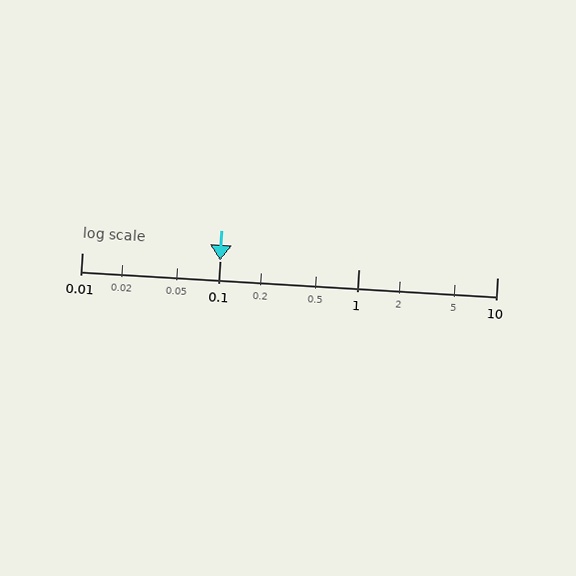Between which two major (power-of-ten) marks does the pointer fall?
The pointer is between 0.01 and 0.1.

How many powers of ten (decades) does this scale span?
The scale spans 3 decades, from 0.01 to 10.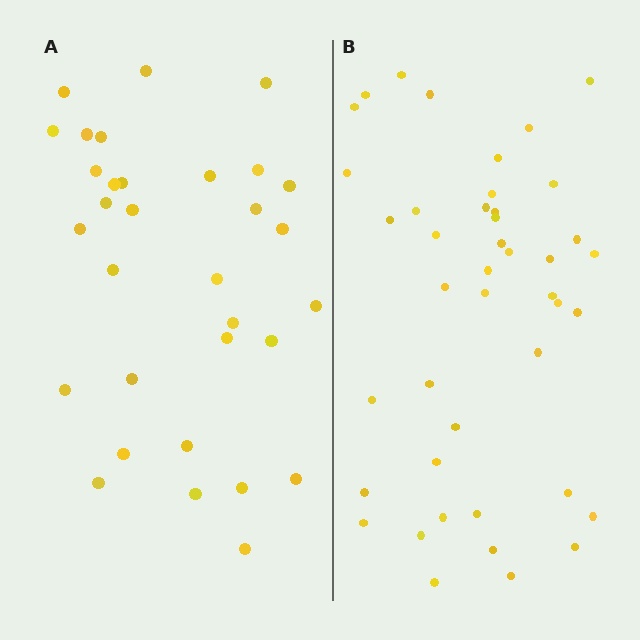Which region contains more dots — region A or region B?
Region B (the right region) has more dots.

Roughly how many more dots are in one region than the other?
Region B has roughly 12 or so more dots than region A.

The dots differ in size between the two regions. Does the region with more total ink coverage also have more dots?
No. Region A has more total ink coverage because its dots are larger, but region B actually contains more individual dots. Total area can be misleading — the number of items is what matters here.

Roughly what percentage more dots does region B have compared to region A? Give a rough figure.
About 35% more.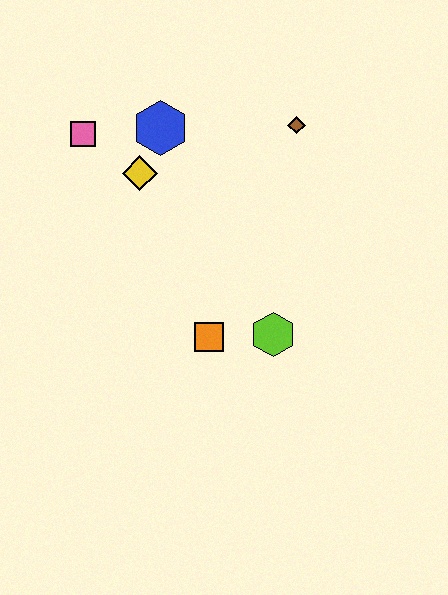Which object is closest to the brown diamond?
The blue hexagon is closest to the brown diamond.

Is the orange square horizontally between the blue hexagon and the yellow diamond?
No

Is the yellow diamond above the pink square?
No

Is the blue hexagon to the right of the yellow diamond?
Yes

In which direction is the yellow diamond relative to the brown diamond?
The yellow diamond is to the left of the brown diamond.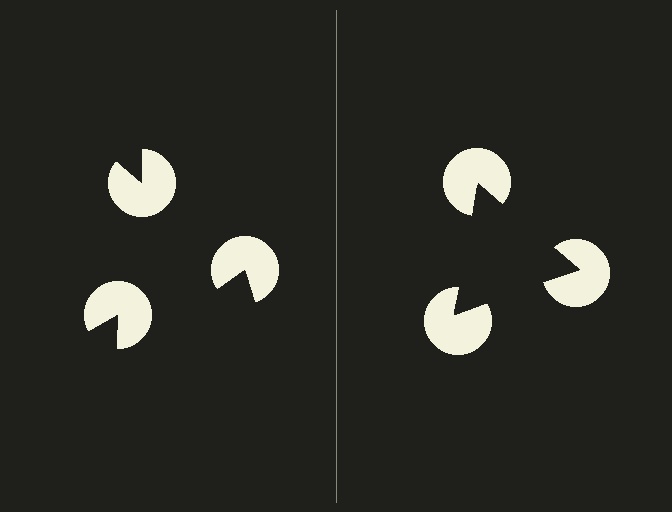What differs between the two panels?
The pac-man discs are positioned identically on both sides; only the wedge orientations differ. On the right they align to a triangle; on the left they are misaligned.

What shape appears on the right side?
An illusory triangle.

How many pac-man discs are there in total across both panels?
6 — 3 on each side.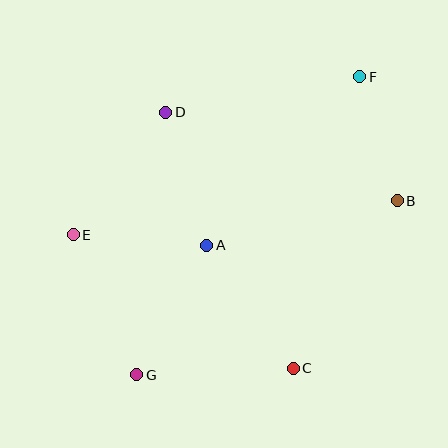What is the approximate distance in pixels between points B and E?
The distance between B and E is approximately 326 pixels.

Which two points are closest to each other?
Points B and F are closest to each other.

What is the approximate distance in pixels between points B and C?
The distance between B and C is approximately 197 pixels.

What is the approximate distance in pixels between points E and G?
The distance between E and G is approximately 154 pixels.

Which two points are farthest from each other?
Points F and G are farthest from each other.